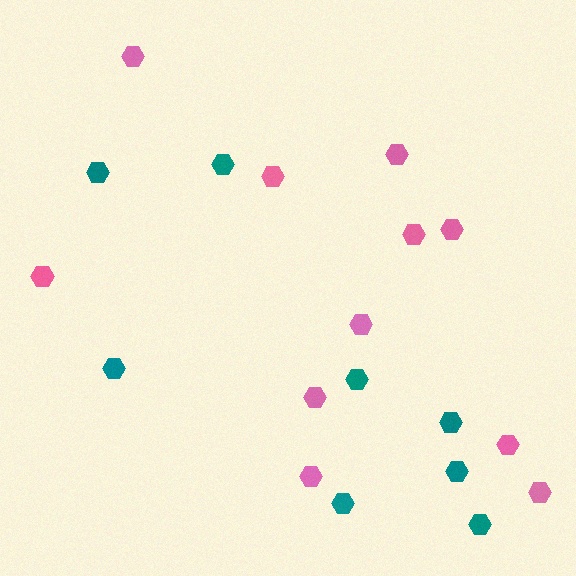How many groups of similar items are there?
There are 2 groups: one group of pink hexagons (11) and one group of teal hexagons (8).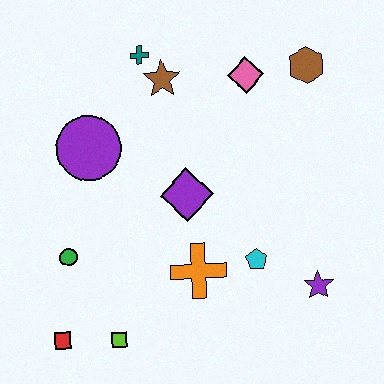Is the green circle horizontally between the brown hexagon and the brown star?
No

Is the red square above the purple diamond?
No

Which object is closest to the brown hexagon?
The pink diamond is closest to the brown hexagon.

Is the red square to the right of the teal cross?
No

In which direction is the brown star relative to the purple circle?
The brown star is to the right of the purple circle.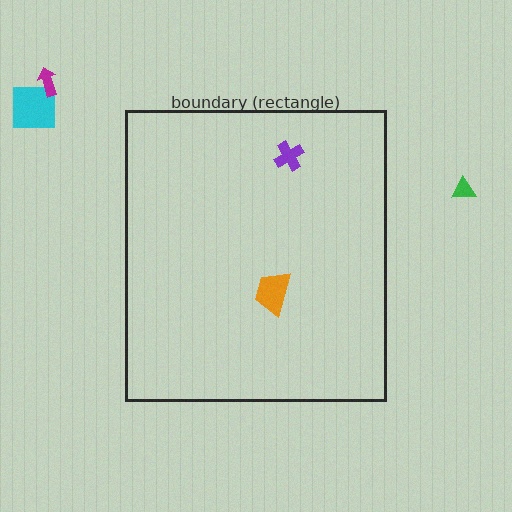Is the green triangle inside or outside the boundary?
Outside.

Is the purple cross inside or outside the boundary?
Inside.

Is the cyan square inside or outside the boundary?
Outside.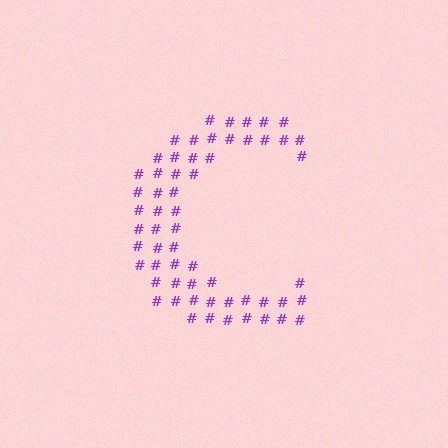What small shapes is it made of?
It is made of small hash symbols.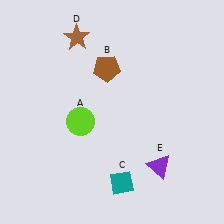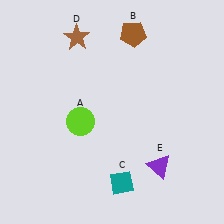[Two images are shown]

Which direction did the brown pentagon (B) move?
The brown pentagon (B) moved up.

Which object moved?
The brown pentagon (B) moved up.